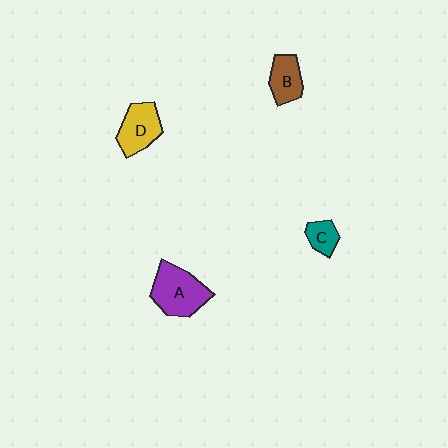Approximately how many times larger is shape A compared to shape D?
Approximately 1.3 times.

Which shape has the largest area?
Shape A (purple).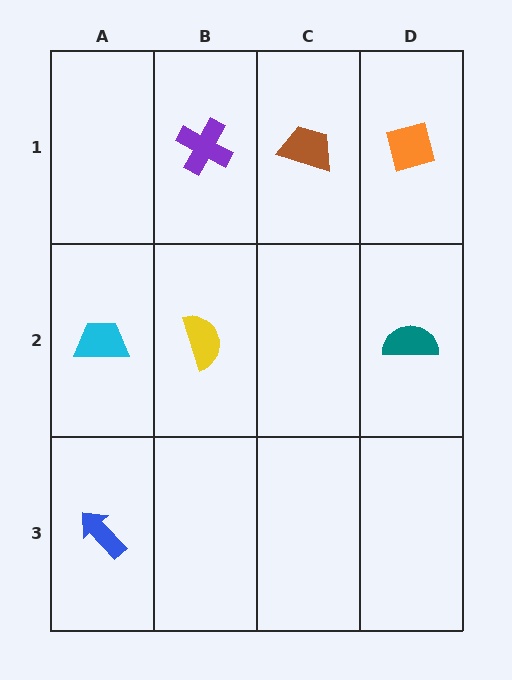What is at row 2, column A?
A cyan trapezoid.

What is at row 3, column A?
A blue arrow.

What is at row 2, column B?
A yellow semicircle.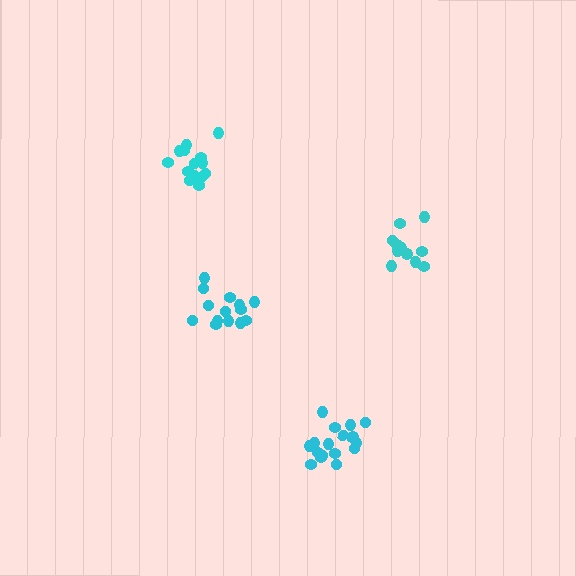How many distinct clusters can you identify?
There are 4 distinct clusters.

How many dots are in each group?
Group 1: 14 dots, Group 2: 15 dots, Group 3: 17 dots, Group 4: 11 dots (57 total).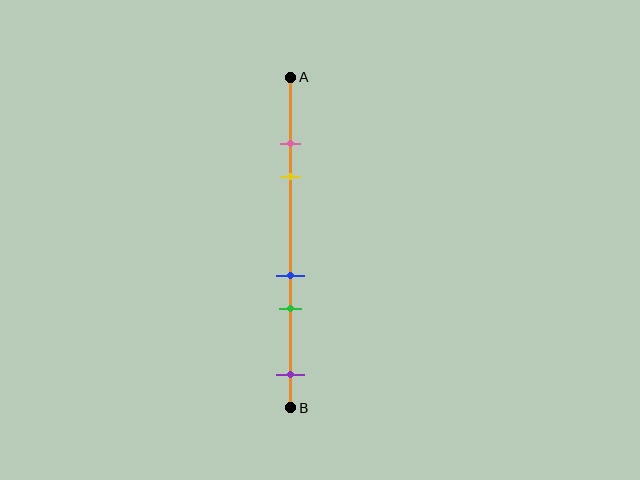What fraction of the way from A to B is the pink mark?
The pink mark is approximately 20% (0.2) of the way from A to B.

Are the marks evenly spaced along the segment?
No, the marks are not evenly spaced.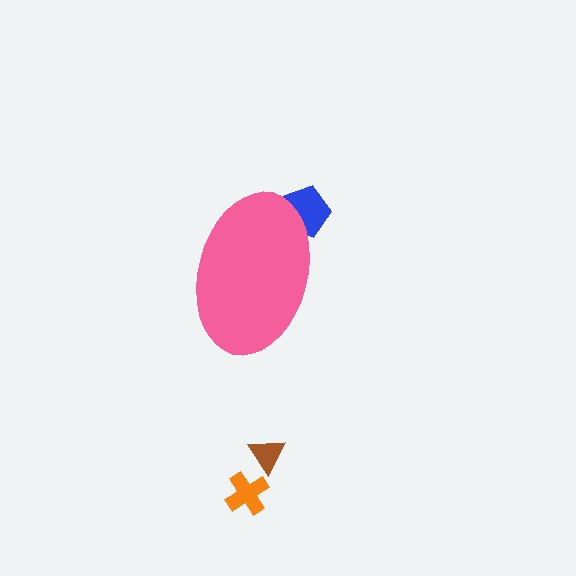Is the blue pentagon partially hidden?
Yes, the blue pentagon is partially hidden behind the pink ellipse.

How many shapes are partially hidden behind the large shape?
1 shape is partially hidden.